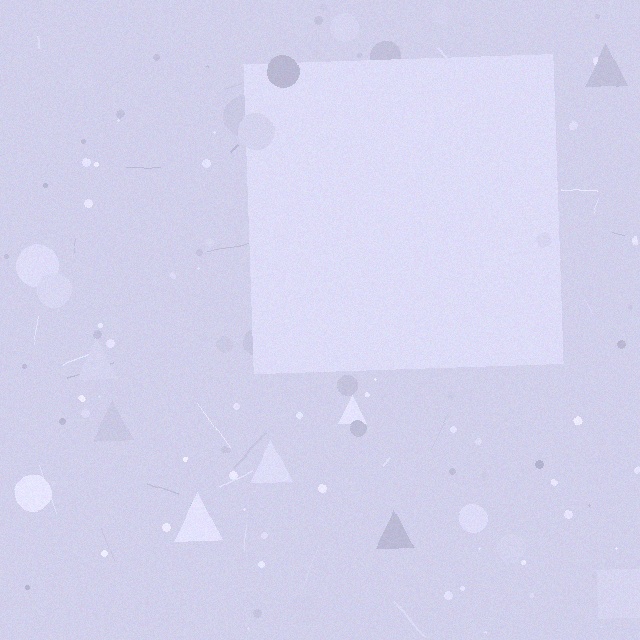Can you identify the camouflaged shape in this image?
The camouflaged shape is a square.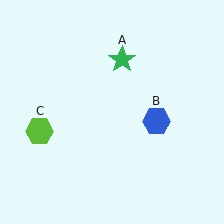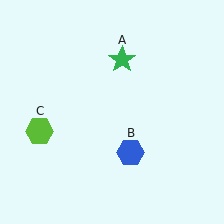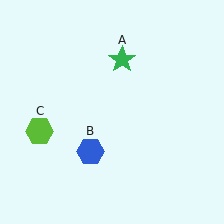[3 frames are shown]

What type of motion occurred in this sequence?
The blue hexagon (object B) rotated clockwise around the center of the scene.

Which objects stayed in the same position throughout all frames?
Green star (object A) and lime hexagon (object C) remained stationary.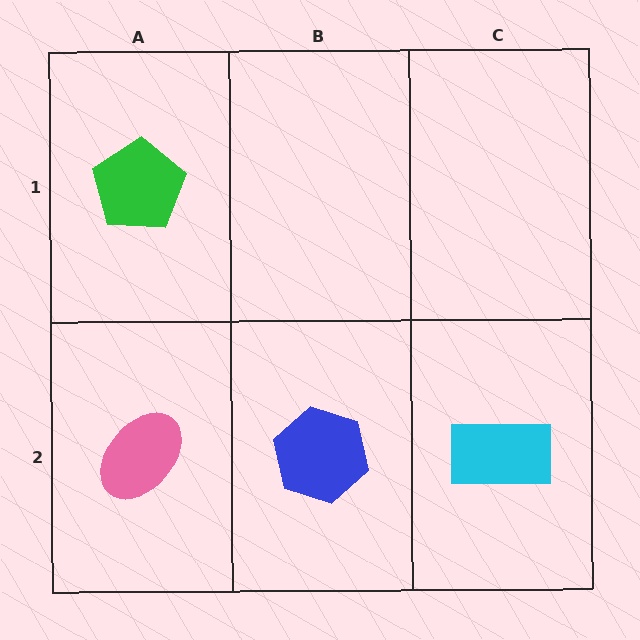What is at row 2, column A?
A pink ellipse.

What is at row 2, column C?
A cyan rectangle.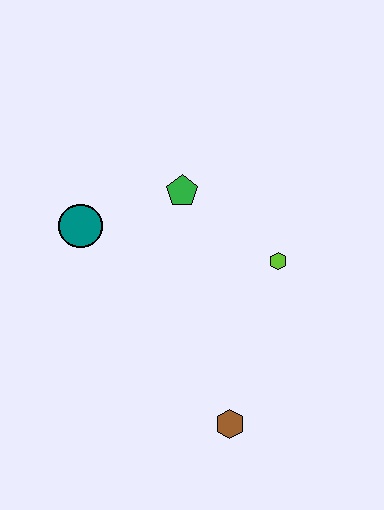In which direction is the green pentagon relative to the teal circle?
The green pentagon is to the right of the teal circle.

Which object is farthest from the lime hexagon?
The teal circle is farthest from the lime hexagon.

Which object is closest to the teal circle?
The green pentagon is closest to the teal circle.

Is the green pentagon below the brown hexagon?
No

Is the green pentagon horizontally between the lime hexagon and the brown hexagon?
No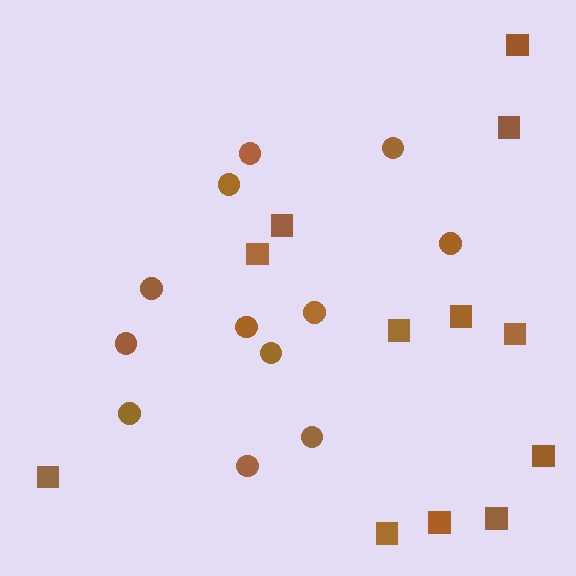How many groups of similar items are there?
There are 2 groups: one group of squares (12) and one group of circles (12).